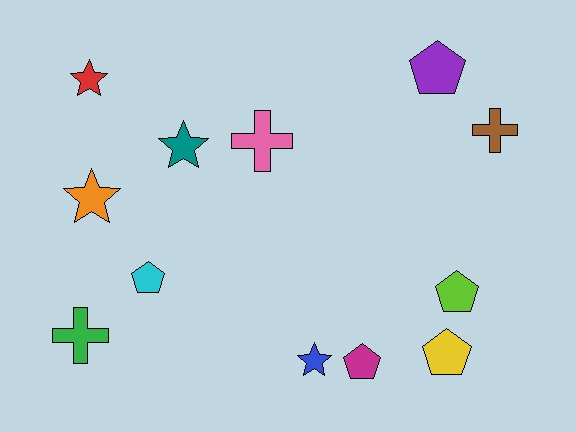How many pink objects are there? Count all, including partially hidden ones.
There is 1 pink object.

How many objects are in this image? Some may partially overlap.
There are 12 objects.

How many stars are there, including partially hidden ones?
There are 4 stars.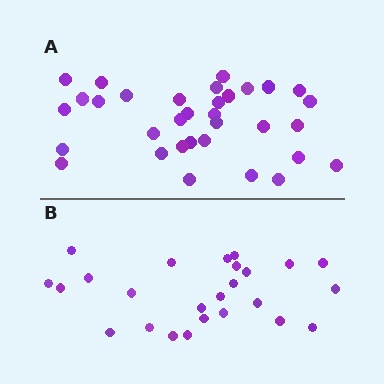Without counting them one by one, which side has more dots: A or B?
Region A (the top region) has more dots.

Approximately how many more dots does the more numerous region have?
Region A has roughly 8 or so more dots than region B.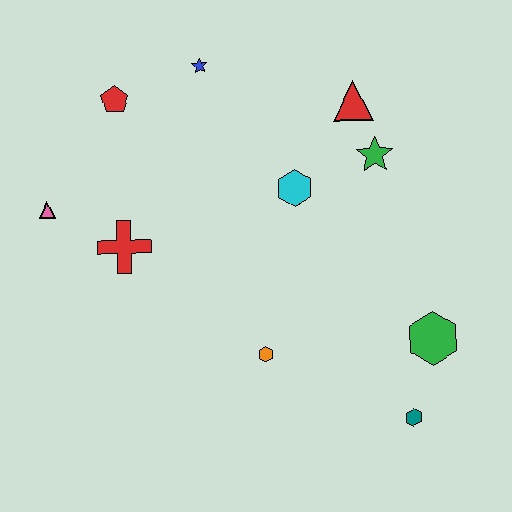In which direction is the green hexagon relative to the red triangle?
The green hexagon is below the red triangle.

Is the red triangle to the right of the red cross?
Yes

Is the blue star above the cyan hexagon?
Yes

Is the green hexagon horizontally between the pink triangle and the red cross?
No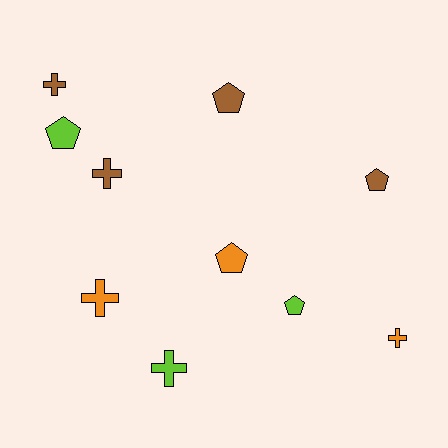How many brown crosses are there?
There are 2 brown crosses.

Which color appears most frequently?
Brown, with 4 objects.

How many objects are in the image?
There are 10 objects.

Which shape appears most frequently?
Cross, with 5 objects.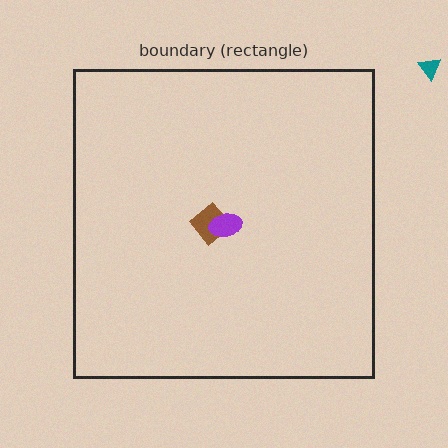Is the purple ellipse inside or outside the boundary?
Inside.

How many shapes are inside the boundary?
2 inside, 1 outside.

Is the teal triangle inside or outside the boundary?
Outside.